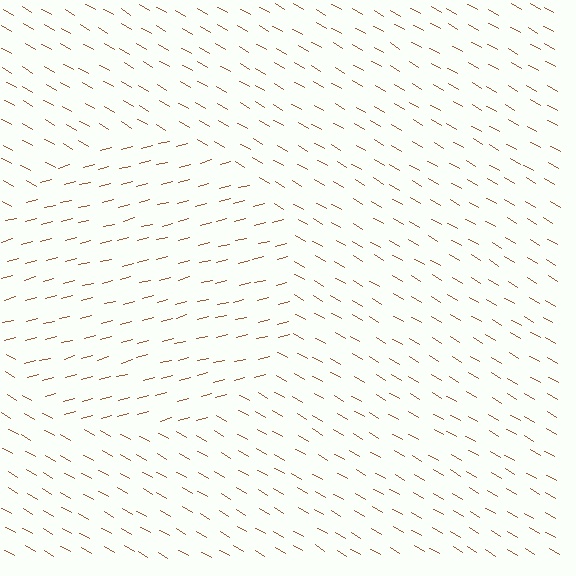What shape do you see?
I see a circle.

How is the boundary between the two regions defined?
The boundary is defined purely by a change in line orientation (approximately 45 degrees difference). All lines are the same color and thickness.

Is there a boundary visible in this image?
Yes, there is a texture boundary formed by a change in line orientation.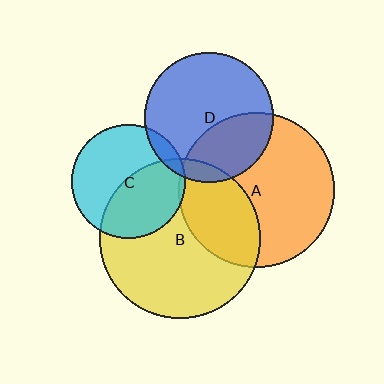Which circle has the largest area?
Circle B (yellow).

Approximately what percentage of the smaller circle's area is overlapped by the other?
Approximately 10%.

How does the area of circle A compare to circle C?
Approximately 1.9 times.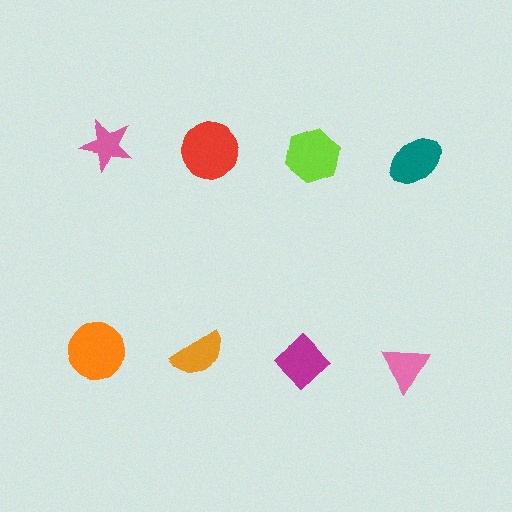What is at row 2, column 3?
A magenta diamond.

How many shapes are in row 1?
4 shapes.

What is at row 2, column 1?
An orange circle.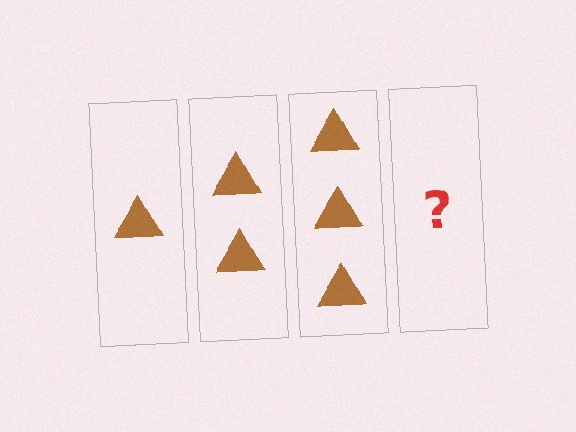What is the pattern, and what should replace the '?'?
The pattern is that each step adds one more triangle. The '?' should be 4 triangles.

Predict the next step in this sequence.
The next step is 4 triangles.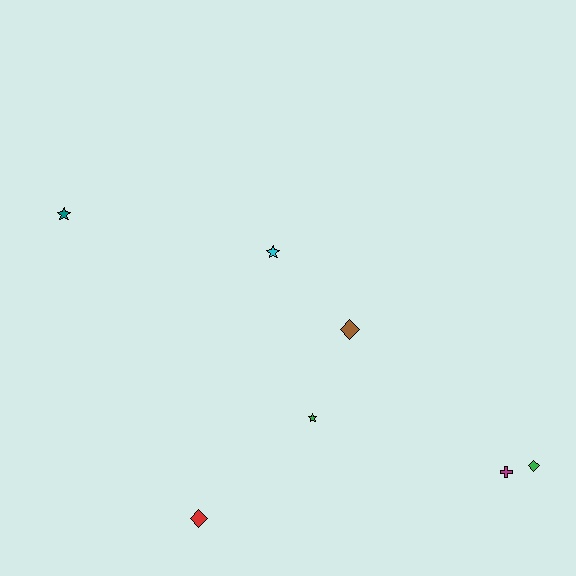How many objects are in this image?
There are 7 objects.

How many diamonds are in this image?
There are 3 diamonds.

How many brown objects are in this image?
There is 1 brown object.